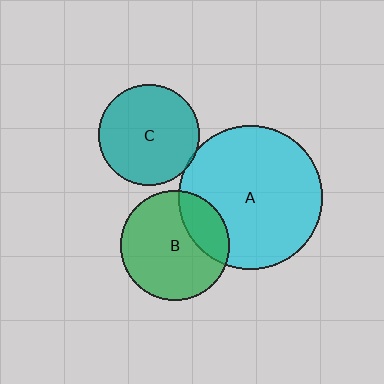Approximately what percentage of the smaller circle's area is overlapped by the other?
Approximately 25%.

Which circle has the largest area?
Circle A (cyan).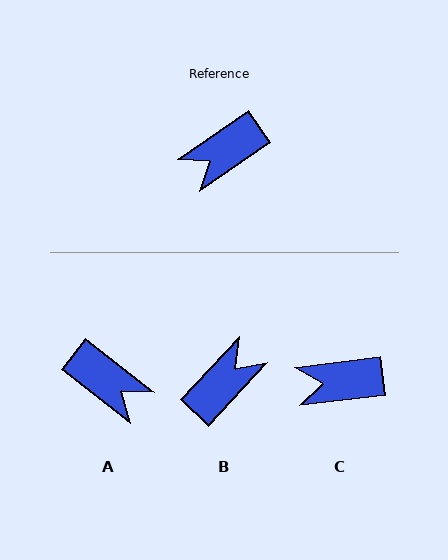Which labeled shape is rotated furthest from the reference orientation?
B, about 168 degrees away.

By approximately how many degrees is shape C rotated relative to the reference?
Approximately 28 degrees clockwise.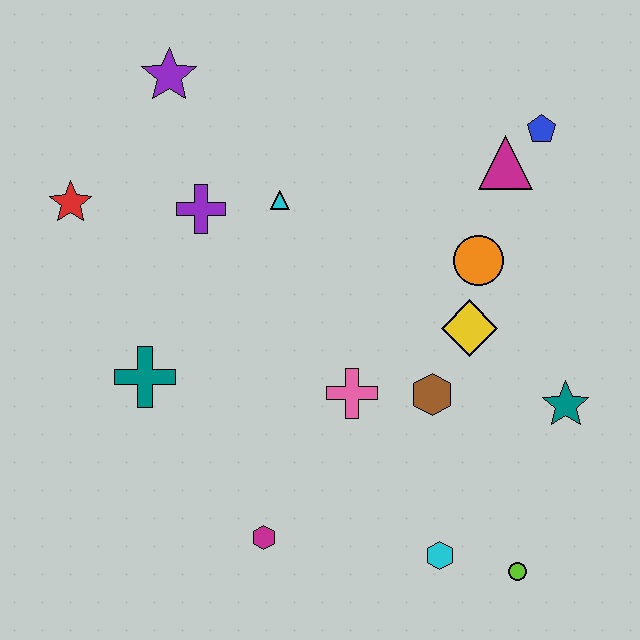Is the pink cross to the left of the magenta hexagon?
No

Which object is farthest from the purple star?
The lime circle is farthest from the purple star.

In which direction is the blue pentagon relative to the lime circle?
The blue pentagon is above the lime circle.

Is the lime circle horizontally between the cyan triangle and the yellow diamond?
No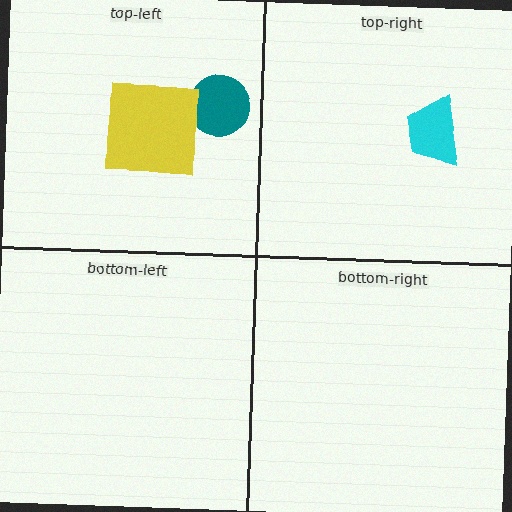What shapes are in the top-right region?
The cyan trapezoid.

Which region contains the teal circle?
The top-left region.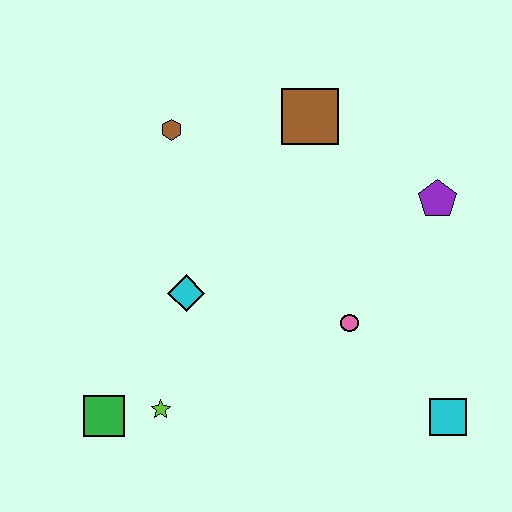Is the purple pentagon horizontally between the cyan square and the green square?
Yes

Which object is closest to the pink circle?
The cyan square is closest to the pink circle.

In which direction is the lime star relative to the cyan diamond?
The lime star is below the cyan diamond.